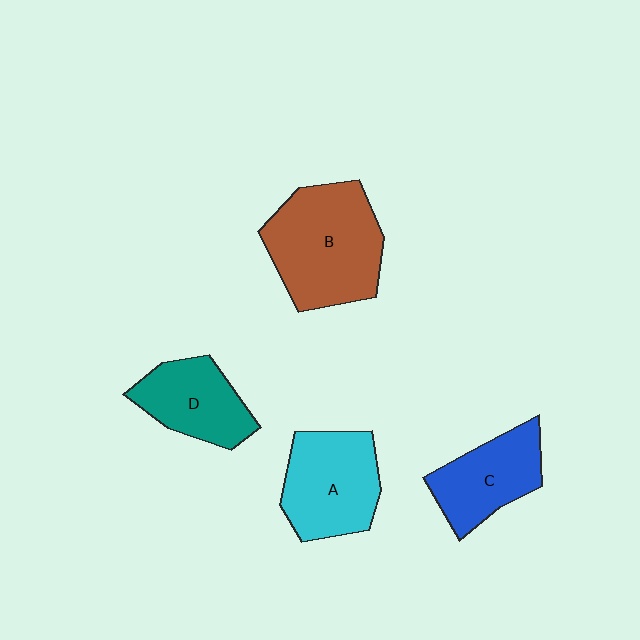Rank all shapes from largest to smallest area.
From largest to smallest: B (brown), A (cyan), C (blue), D (teal).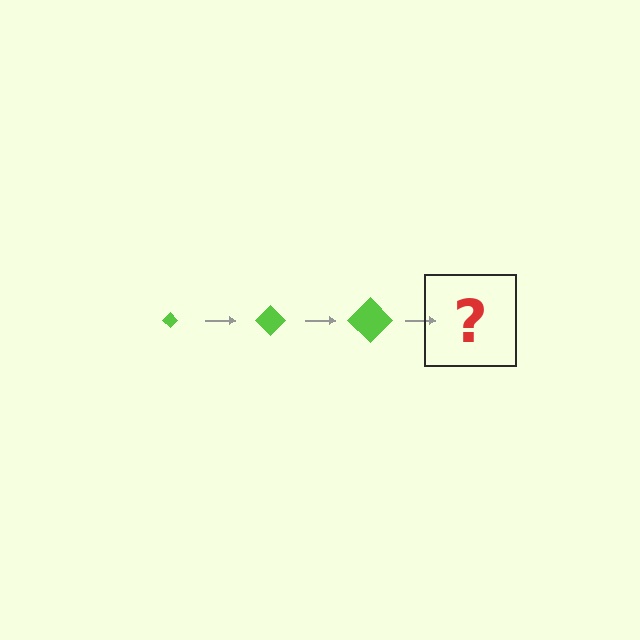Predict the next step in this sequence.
The next step is a lime diamond, larger than the previous one.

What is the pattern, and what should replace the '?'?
The pattern is that the diamond gets progressively larger each step. The '?' should be a lime diamond, larger than the previous one.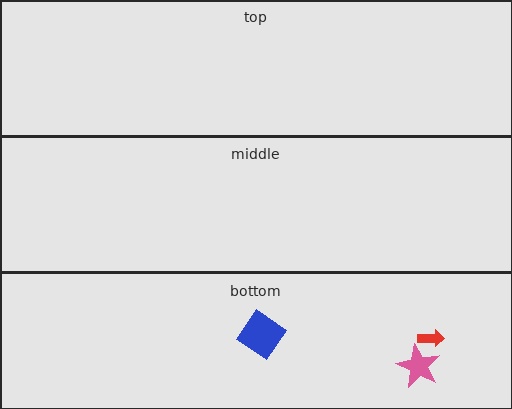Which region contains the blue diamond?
The bottom region.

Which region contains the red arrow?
The bottom region.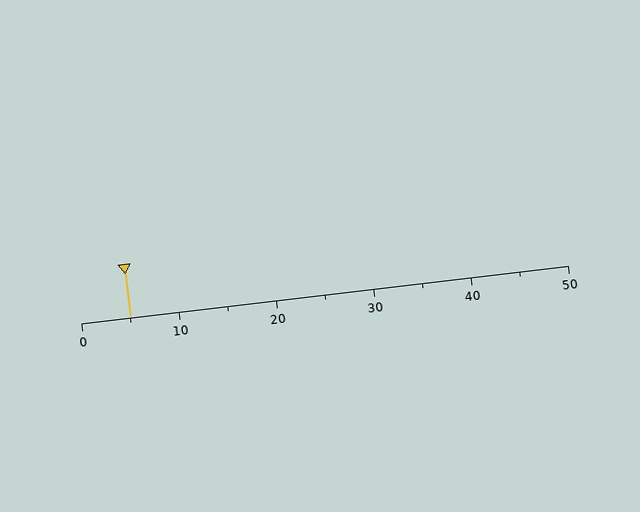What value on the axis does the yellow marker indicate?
The marker indicates approximately 5.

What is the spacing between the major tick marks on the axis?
The major ticks are spaced 10 apart.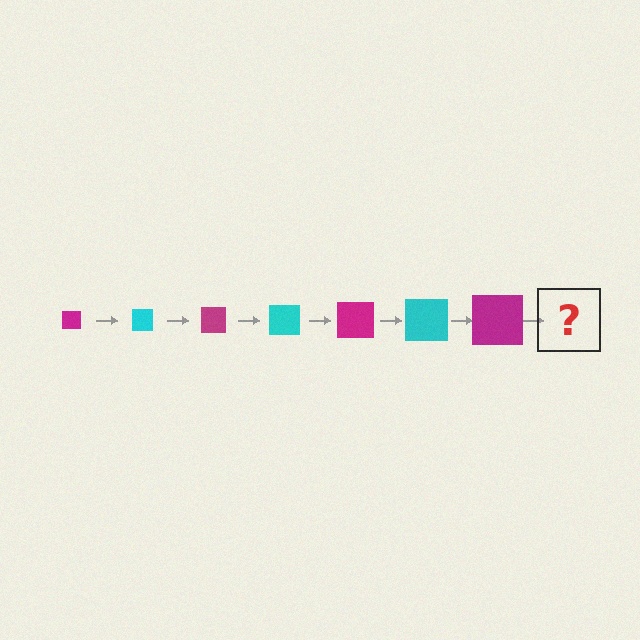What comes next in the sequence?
The next element should be a cyan square, larger than the previous one.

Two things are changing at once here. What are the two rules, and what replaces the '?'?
The two rules are that the square grows larger each step and the color cycles through magenta and cyan. The '?' should be a cyan square, larger than the previous one.